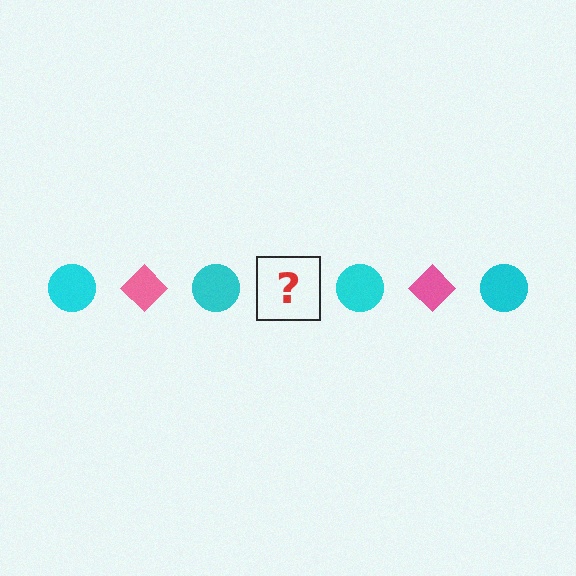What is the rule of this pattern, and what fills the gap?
The rule is that the pattern alternates between cyan circle and pink diamond. The gap should be filled with a pink diamond.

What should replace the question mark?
The question mark should be replaced with a pink diamond.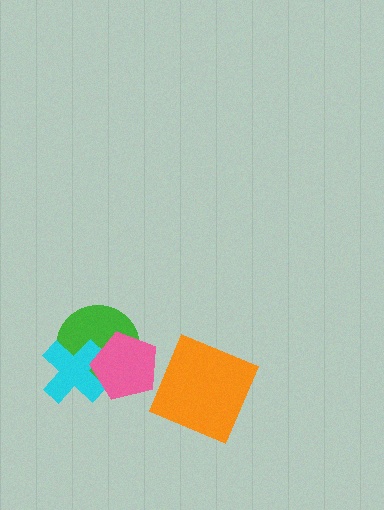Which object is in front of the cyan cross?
The pink pentagon is in front of the cyan cross.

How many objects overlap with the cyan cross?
2 objects overlap with the cyan cross.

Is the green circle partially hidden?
Yes, it is partially covered by another shape.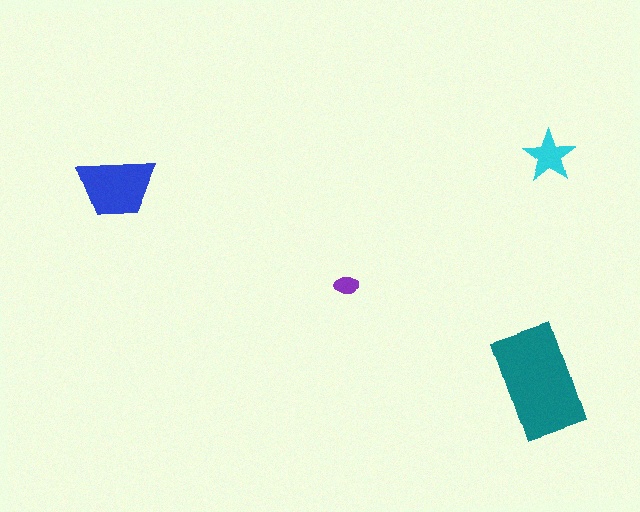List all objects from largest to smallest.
The teal rectangle, the blue trapezoid, the cyan star, the purple ellipse.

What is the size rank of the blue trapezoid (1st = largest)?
2nd.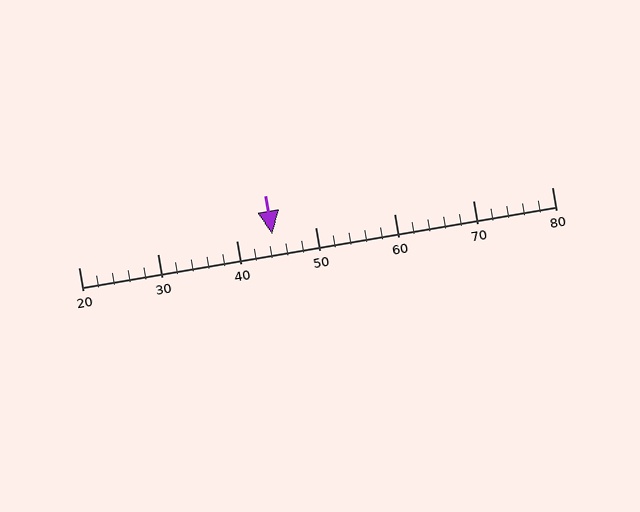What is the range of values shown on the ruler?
The ruler shows values from 20 to 80.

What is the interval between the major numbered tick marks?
The major tick marks are spaced 10 units apart.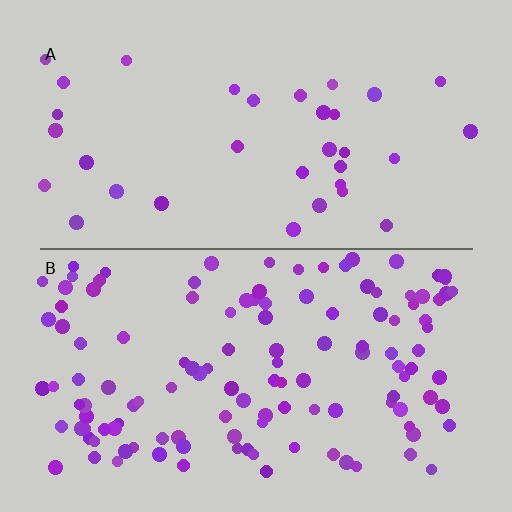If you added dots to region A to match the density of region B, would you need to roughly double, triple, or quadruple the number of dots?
Approximately quadruple.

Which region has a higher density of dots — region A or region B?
B (the bottom).